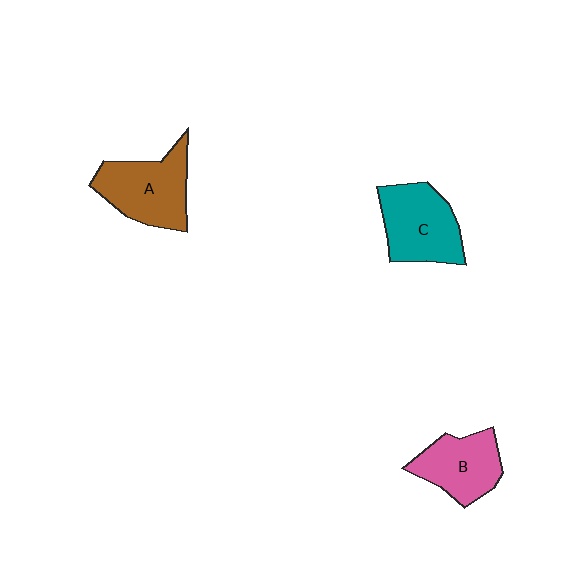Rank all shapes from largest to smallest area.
From largest to smallest: A (brown), C (teal), B (pink).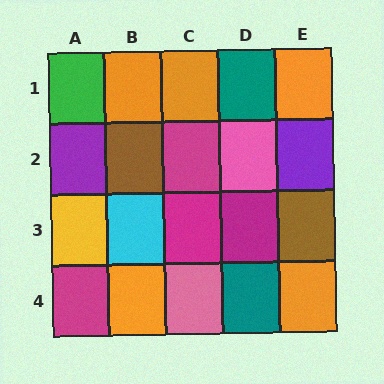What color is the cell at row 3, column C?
Magenta.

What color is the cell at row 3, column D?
Magenta.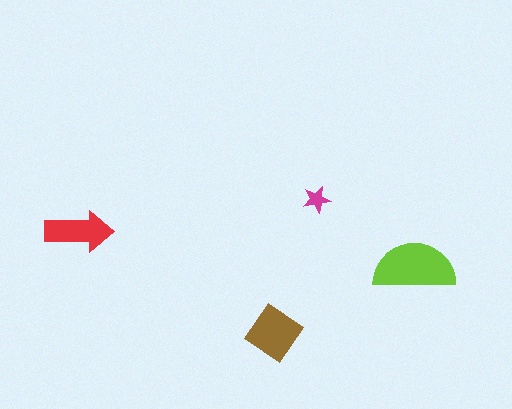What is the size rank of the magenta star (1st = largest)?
4th.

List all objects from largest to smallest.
The lime semicircle, the brown diamond, the red arrow, the magenta star.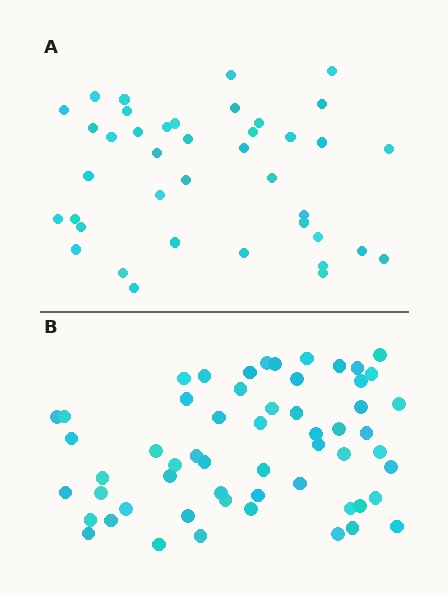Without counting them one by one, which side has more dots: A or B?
Region B (the bottom region) has more dots.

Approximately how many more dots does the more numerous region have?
Region B has approximately 15 more dots than region A.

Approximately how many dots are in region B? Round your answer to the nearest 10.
About 60 dots. (The exact count is 57, which rounds to 60.)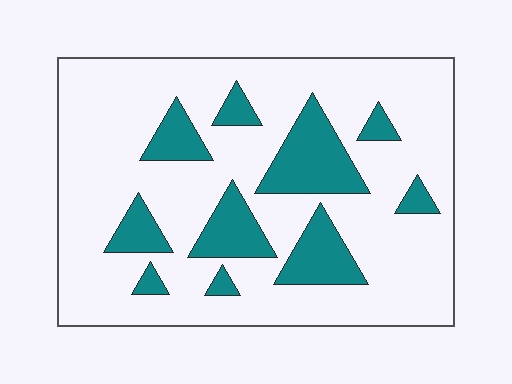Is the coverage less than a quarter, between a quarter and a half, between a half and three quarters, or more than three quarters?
Less than a quarter.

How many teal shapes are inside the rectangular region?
10.